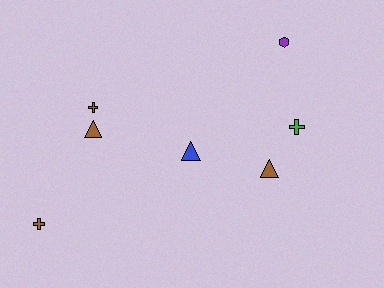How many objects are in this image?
There are 7 objects.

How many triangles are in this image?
There are 3 triangles.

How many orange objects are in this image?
There are no orange objects.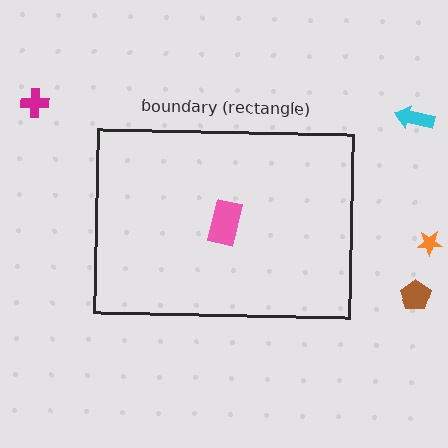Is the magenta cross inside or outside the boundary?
Outside.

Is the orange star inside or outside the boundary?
Outside.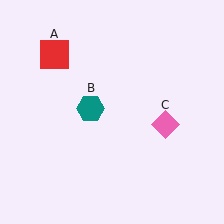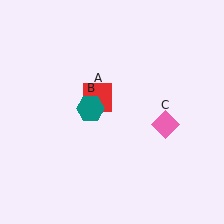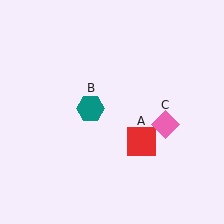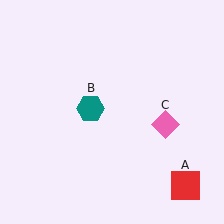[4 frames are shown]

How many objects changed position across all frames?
1 object changed position: red square (object A).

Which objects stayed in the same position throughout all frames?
Teal hexagon (object B) and pink diamond (object C) remained stationary.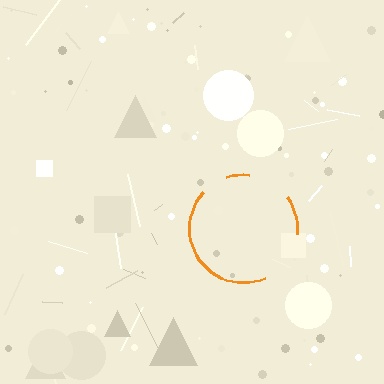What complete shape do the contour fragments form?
The contour fragments form a circle.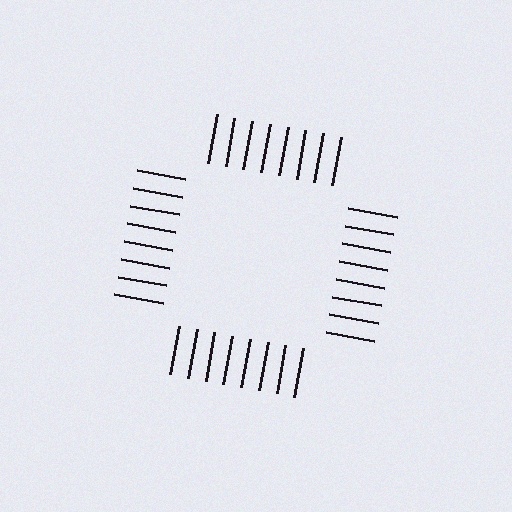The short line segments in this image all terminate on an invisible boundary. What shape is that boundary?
An illusory square — the line segments terminate on its edges but no continuous stroke is drawn.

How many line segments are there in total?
32 — 8 along each of the 4 edges.